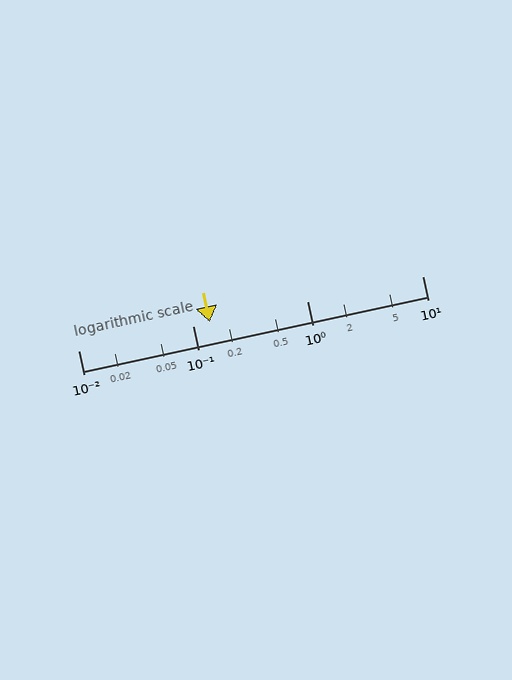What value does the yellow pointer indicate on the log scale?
The pointer indicates approximately 0.14.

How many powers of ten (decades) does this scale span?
The scale spans 3 decades, from 0.01 to 10.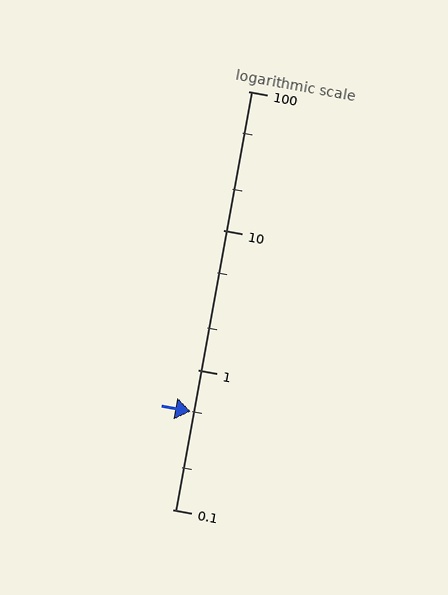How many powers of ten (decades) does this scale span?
The scale spans 3 decades, from 0.1 to 100.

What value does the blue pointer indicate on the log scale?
The pointer indicates approximately 0.5.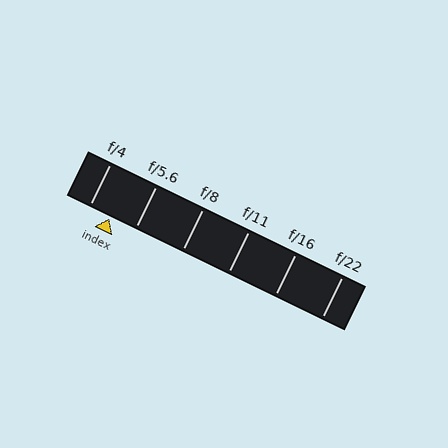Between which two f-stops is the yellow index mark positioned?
The index mark is between f/4 and f/5.6.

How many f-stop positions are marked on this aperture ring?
There are 6 f-stop positions marked.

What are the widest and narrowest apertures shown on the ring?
The widest aperture shown is f/4 and the narrowest is f/22.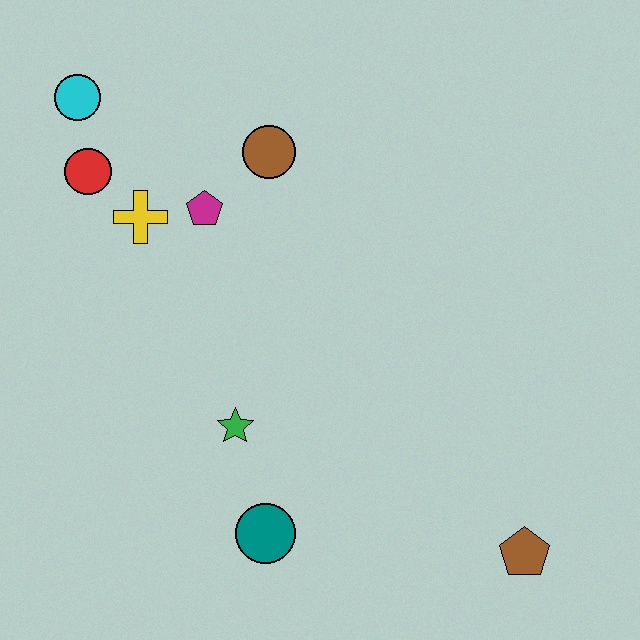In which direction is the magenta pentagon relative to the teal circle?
The magenta pentagon is above the teal circle.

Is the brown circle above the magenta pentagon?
Yes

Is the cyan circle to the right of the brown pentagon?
No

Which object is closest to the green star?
The teal circle is closest to the green star.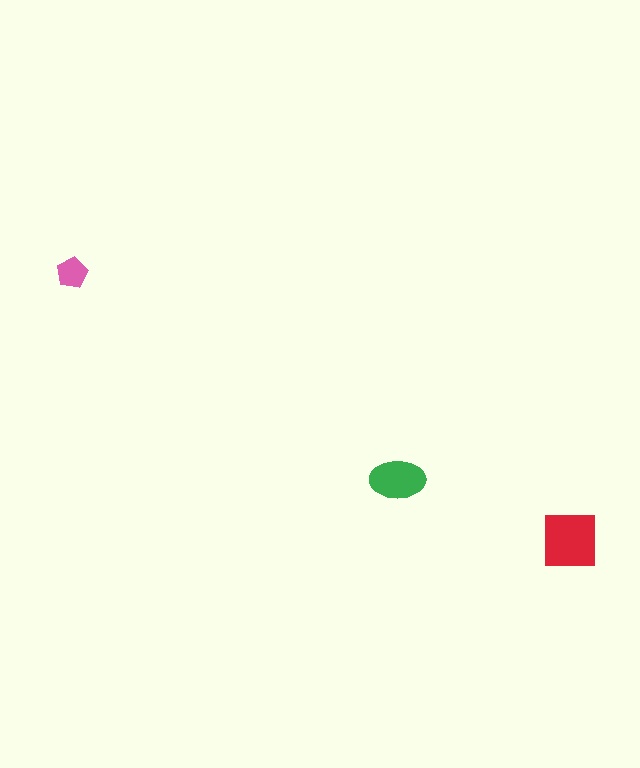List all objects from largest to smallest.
The red square, the green ellipse, the pink pentagon.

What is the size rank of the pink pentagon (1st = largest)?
3rd.